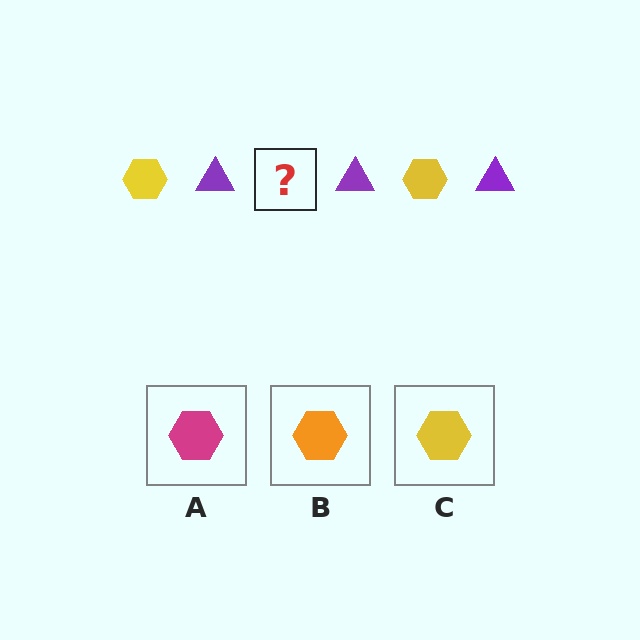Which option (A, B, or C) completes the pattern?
C.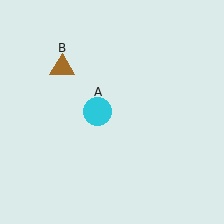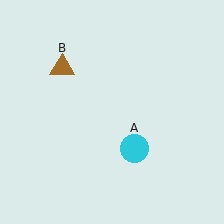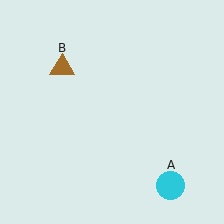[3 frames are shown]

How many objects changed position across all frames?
1 object changed position: cyan circle (object A).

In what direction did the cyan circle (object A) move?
The cyan circle (object A) moved down and to the right.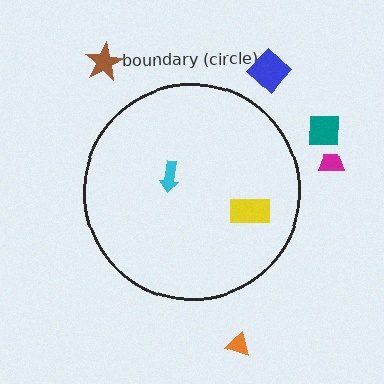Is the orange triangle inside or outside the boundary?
Outside.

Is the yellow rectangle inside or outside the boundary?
Inside.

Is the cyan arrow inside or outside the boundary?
Inside.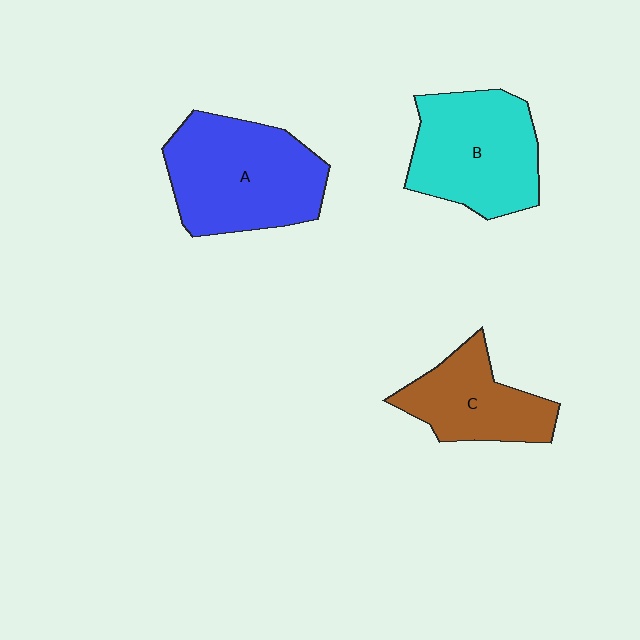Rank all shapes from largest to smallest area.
From largest to smallest: A (blue), B (cyan), C (brown).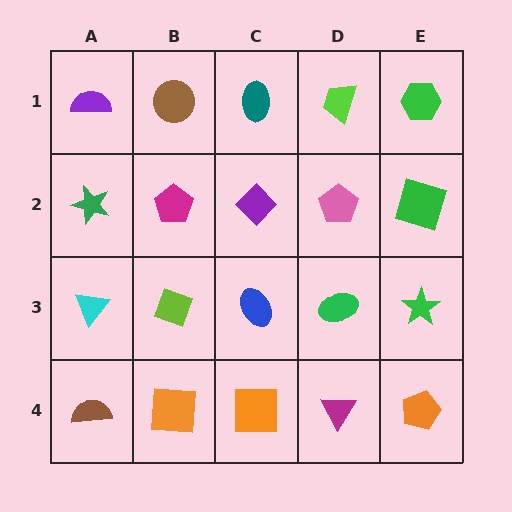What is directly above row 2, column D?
A lime trapezoid.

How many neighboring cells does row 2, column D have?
4.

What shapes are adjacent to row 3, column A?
A green star (row 2, column A), a brown semicircle (row 4, column A), a lime diamond (row 3, column B).